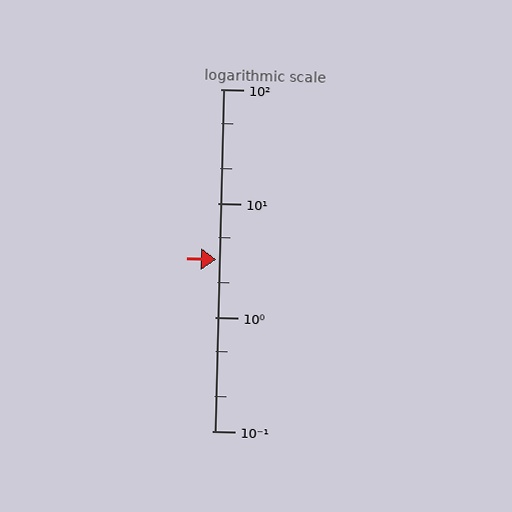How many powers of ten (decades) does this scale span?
The scale spans 3 decades, from 0.1 to 100.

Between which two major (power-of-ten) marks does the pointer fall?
The pointer is between 1 and 10.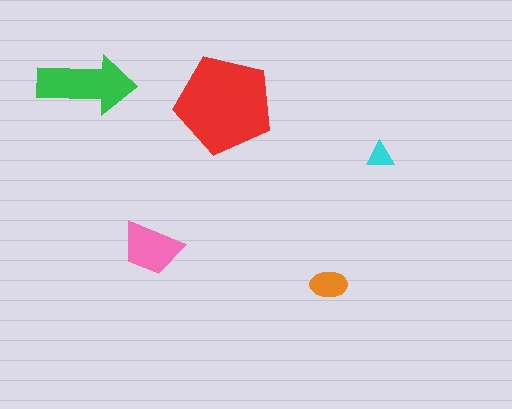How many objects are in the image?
There are 5 objects in the image.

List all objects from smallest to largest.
The cyan triangle, the orange ellipse, the pink trapezoid, the green arrow, the red pentagon.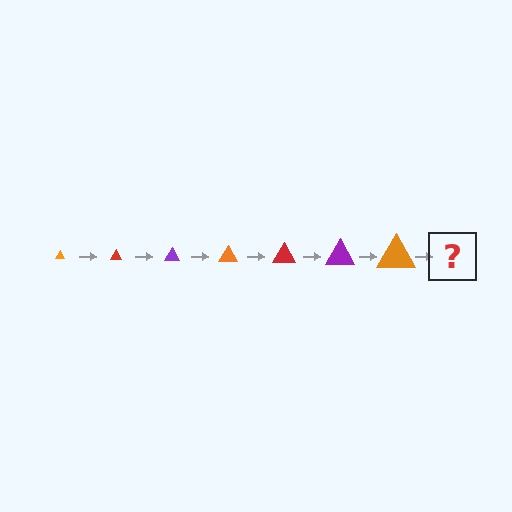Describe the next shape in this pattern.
It should be a red triangle, larger than the previous one.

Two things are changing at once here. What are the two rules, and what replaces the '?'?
The two rules are that the triangle grows larger each step and the color cycles through orange, red, and purple. The '?' should be a red triangle, larger than the previous one.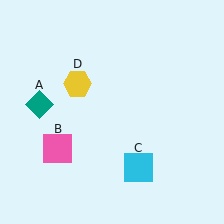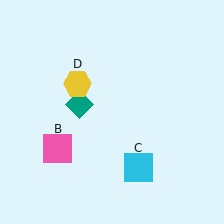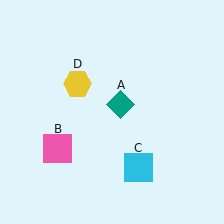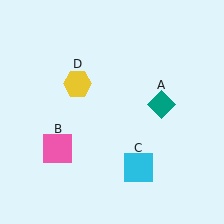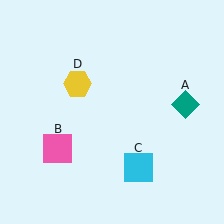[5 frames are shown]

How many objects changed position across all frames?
1 object changed position: teal diamond (object A).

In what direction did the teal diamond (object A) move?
The teal diamond (object A) moved right.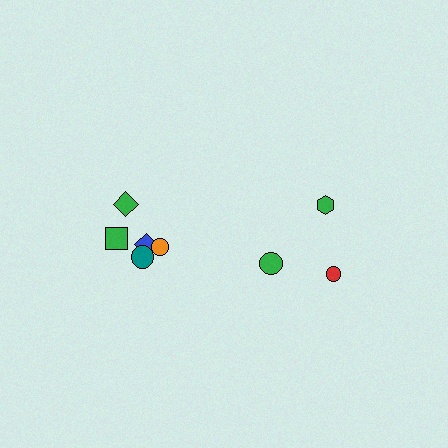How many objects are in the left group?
There are 5 objects.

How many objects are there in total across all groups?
There are 8 objects.